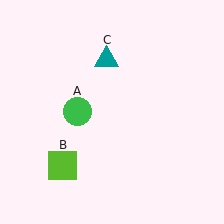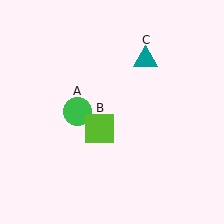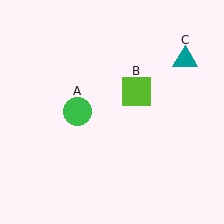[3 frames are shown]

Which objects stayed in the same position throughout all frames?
Green circle (object A) remained stationary.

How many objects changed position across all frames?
2 objects changed position: lime square (object B), teal triangle (object C).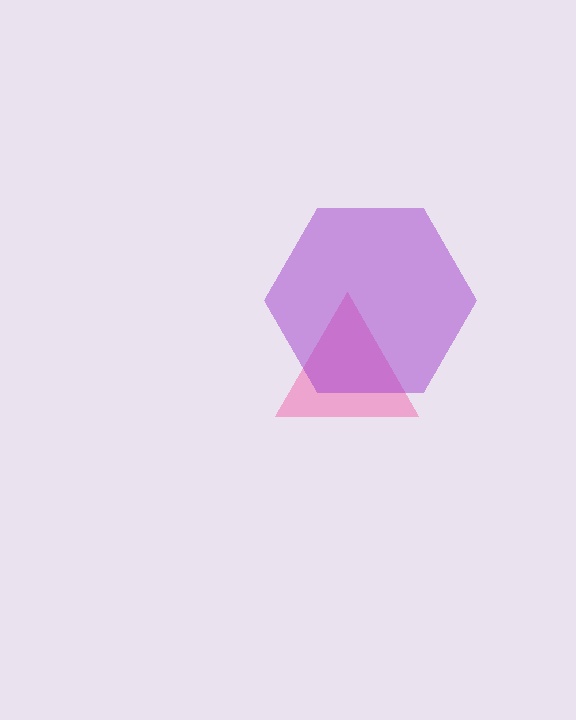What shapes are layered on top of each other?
The layered shapes are: a pink triangle, a purple hexagon.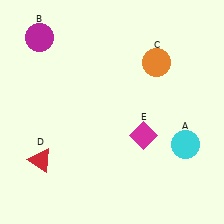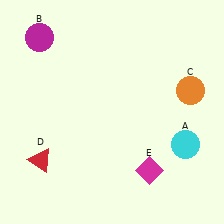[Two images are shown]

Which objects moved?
The objects that moved are: the orange circle (C), the magenta diamond (E).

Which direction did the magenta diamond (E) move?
The magenta diamond (E) moved down.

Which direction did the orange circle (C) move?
The orange circle (C) moved right.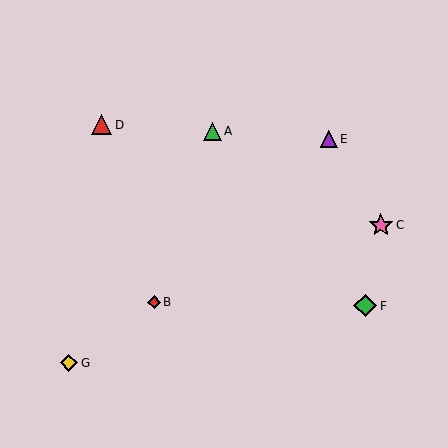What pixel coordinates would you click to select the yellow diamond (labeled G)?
Click at (69, 363) to select the yellow diamond G.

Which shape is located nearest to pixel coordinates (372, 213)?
The pink star (labeled C) at (381, 225) is nearest to that location.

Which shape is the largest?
The pink star (labeled C) is the largest.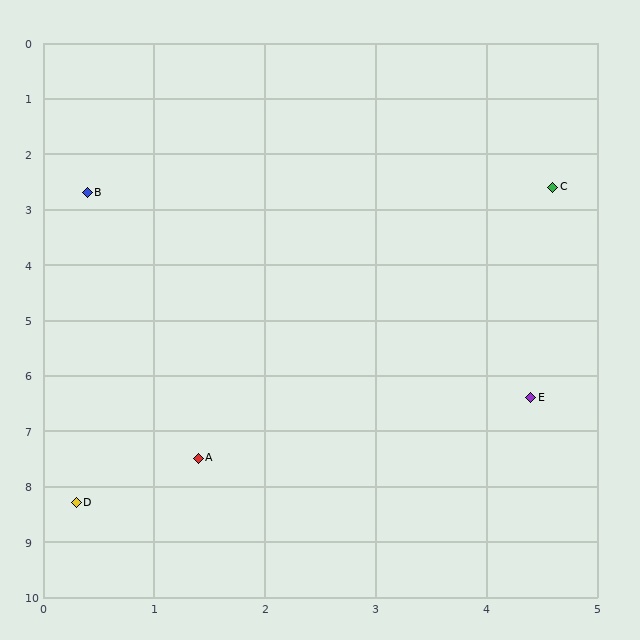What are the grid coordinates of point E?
Point E is at approximately (4.4, 6.4).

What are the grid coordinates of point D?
Point D is at approximately (0.3, 8.3).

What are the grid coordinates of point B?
Point B is at approximately (0.4, 2.7).